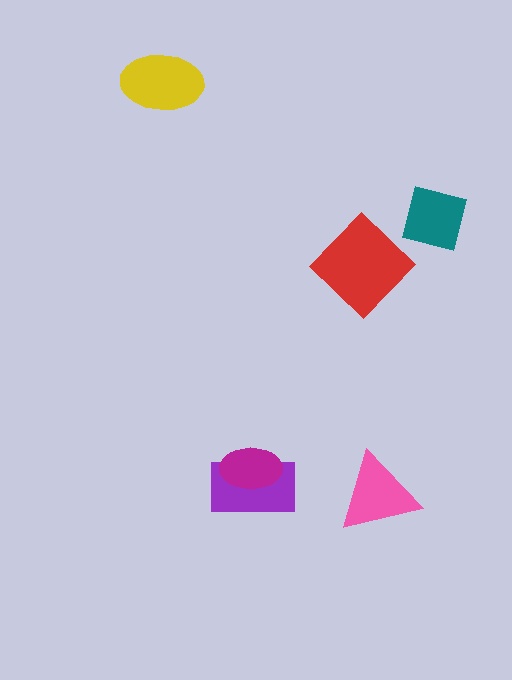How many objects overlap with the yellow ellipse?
0 objects overlap with the yellow ellipse.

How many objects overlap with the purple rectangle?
1 object overlaps with the purple rectangle.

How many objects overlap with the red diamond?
0 objects overlap with the red diamond.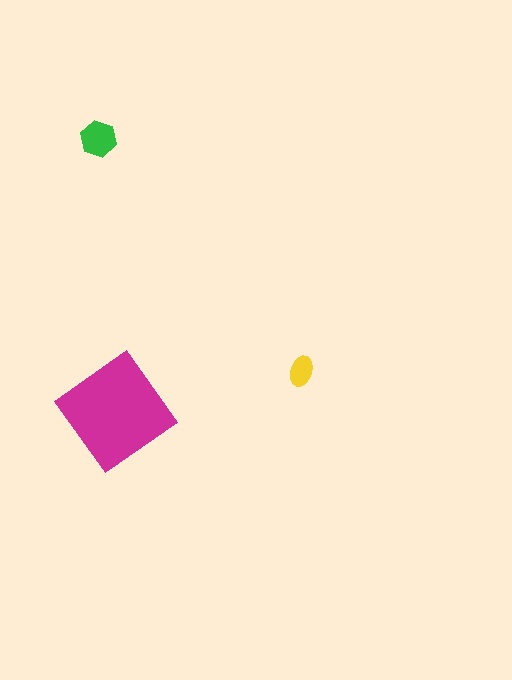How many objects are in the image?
There are 3 objects in the image.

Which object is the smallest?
The yellow ellipse.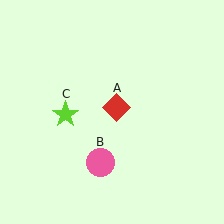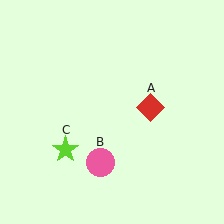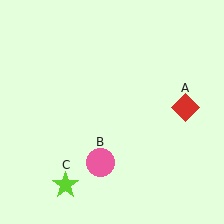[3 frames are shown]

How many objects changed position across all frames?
2 objects changed position: red diamond (object A), lime star (object C).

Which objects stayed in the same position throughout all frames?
Pink circle (object B) remained stationary.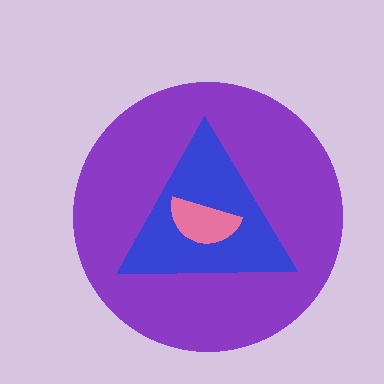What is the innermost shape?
The pink semicircle.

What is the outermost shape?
The purple circle.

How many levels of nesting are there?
3.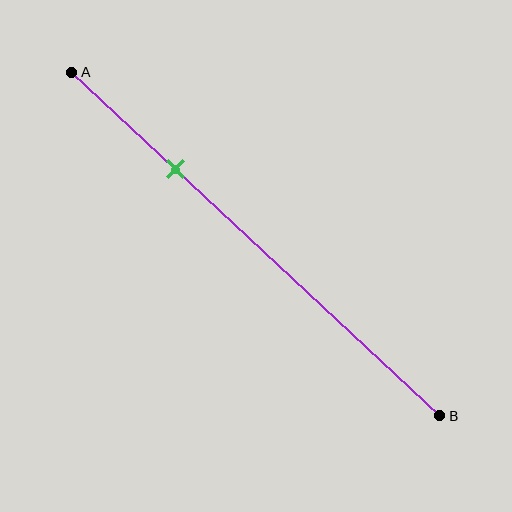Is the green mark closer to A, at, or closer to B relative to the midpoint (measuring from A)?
The green mark is closer to point A than the midpoint of segment AB.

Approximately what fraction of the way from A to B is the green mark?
The green mark is approximately 30% of the way from A to B.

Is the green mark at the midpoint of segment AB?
No, the mark is at about 30% from A, not at the 50% midpoint.